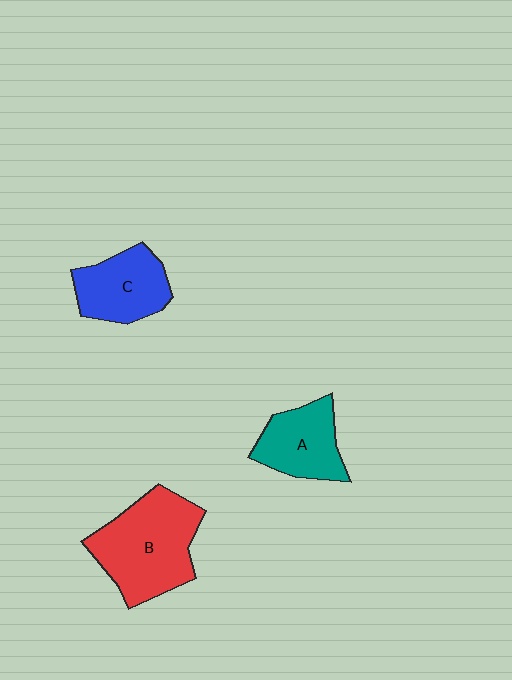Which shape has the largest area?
Shape B (red).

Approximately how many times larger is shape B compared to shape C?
Approximately 1.6 times.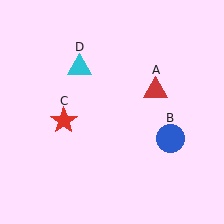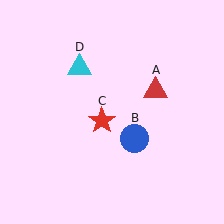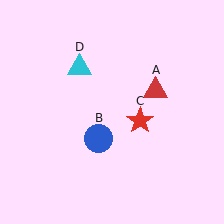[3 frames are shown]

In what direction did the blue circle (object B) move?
The blue circle (object B) moved left.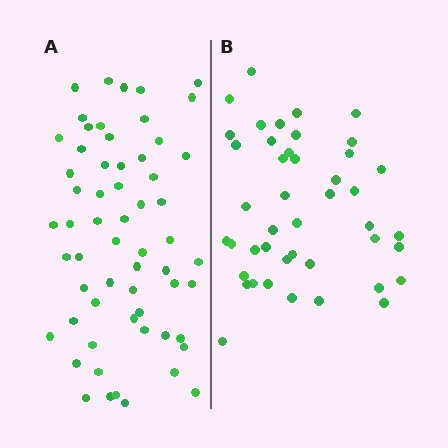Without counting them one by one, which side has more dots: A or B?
Region A (the left region) has more dots.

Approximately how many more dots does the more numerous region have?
Region A has approximately 15 more dots than region B.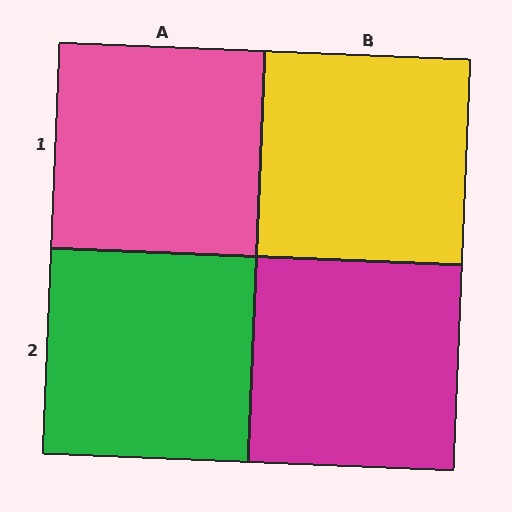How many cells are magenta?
1 cell is magenta.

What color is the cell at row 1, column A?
Pink.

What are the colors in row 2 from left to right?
Green, magenta.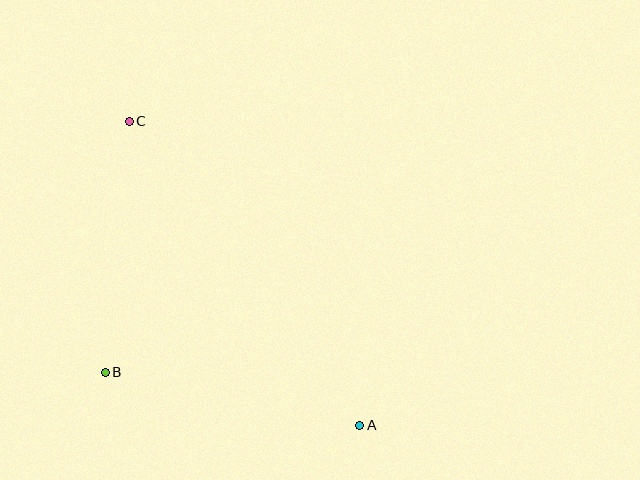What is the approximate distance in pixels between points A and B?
The distance between A and B is approximately 260 pixels.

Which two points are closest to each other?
Points B and C are closest to each other.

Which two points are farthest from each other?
Points A and C are farthest from each other.